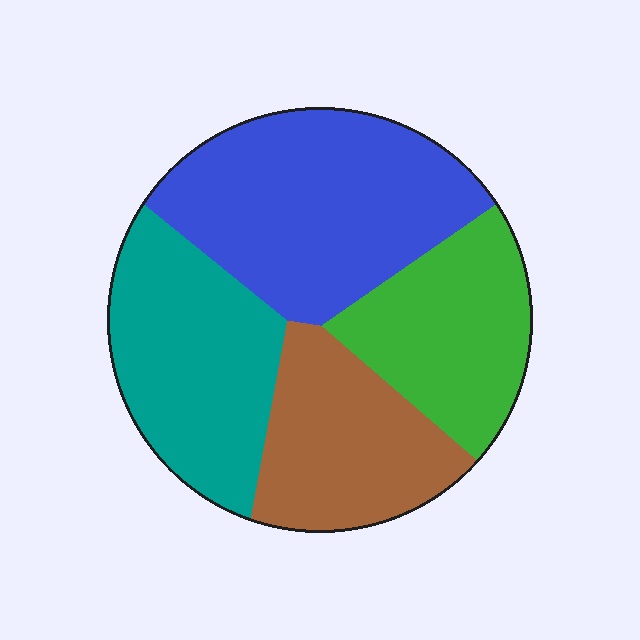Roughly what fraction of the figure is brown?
Brown covers about 20% of the figure.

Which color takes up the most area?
Blue, at roughly 35%.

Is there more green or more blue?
Blue.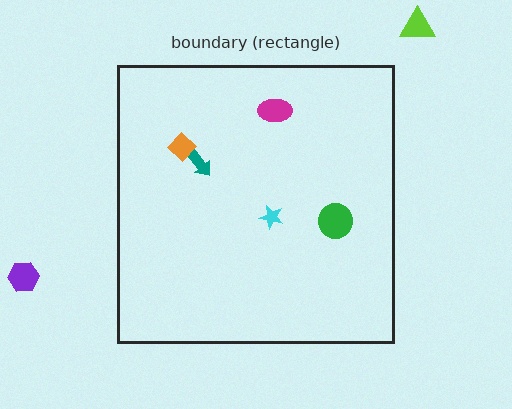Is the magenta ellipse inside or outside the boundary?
Inside.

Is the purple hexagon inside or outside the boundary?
Outside.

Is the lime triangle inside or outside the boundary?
Outside.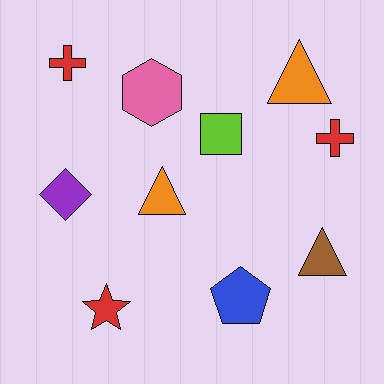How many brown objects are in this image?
There is 1 brown object.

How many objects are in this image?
There are 10 objects.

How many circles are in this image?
There are no circles.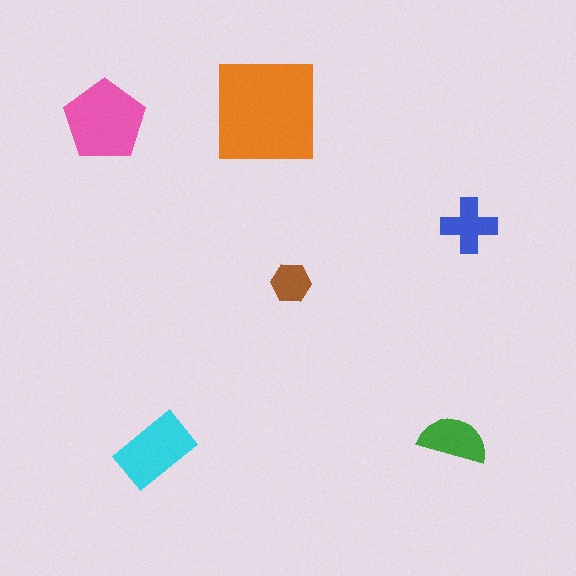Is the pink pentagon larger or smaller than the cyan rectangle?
Larger.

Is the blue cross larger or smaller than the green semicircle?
Smaller.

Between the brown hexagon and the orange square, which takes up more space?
The orange square.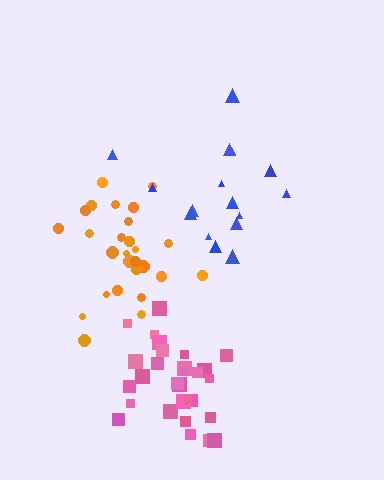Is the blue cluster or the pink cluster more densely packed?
Pink.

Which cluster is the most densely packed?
Pink.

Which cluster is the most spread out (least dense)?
Blue.